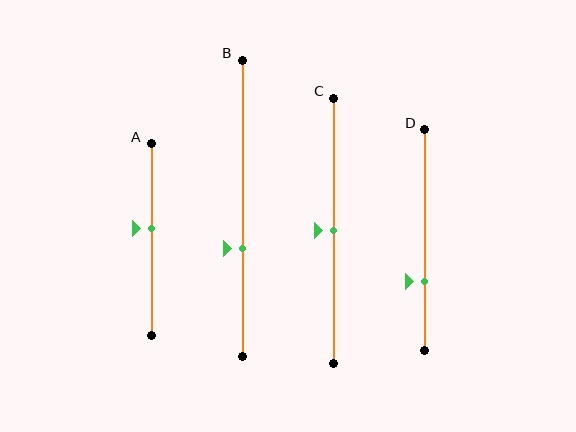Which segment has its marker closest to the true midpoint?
Segment C has its marker closest to the true midpoint.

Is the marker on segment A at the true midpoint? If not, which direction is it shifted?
No, the marker on segment A is shifted upward by about 6% of the segment length.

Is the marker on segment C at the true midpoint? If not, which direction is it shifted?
Yes, the marker on segment C is at the true midpoint.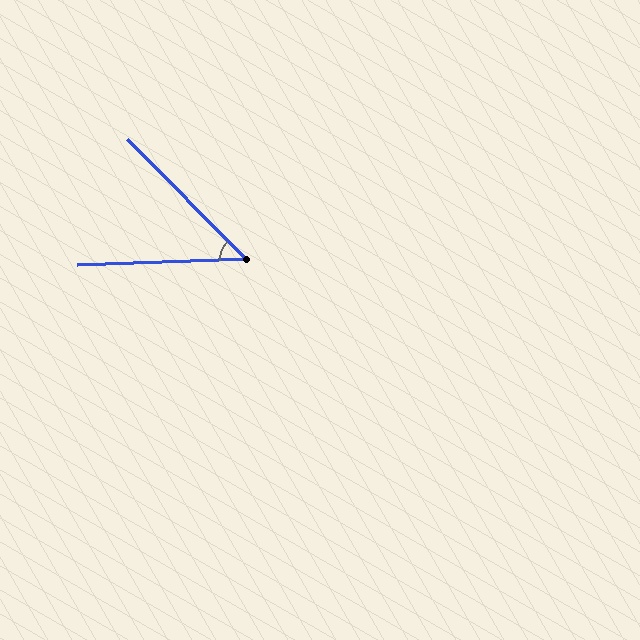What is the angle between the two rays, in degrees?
Approximately 47 degrees.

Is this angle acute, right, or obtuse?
It is acute.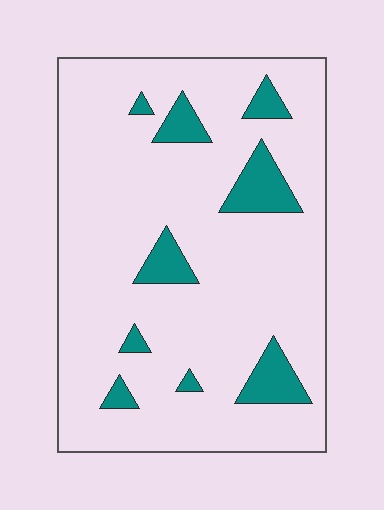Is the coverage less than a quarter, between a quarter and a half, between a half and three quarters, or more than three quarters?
Less than a quarter.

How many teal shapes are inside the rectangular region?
9.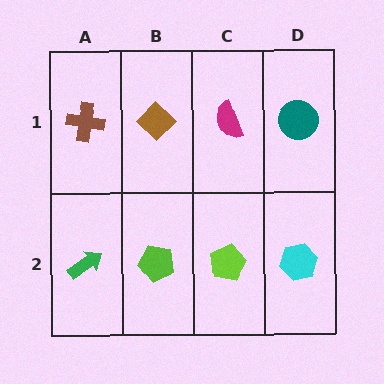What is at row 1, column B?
A brown diamond.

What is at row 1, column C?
A magenta semicircle.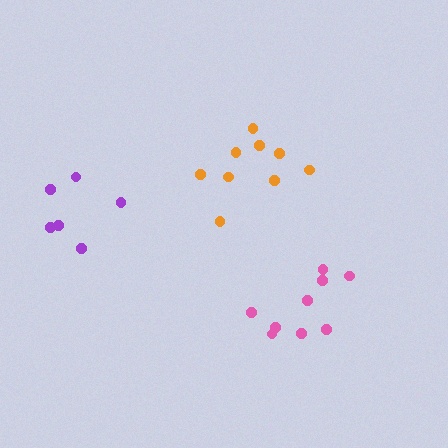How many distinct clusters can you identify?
There are 3 distinct clusters.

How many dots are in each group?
Group 1: 9 dots, Group 2: 9 dots, Group 3: 6 dots (24 total).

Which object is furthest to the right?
The pink cluster is rightmost.